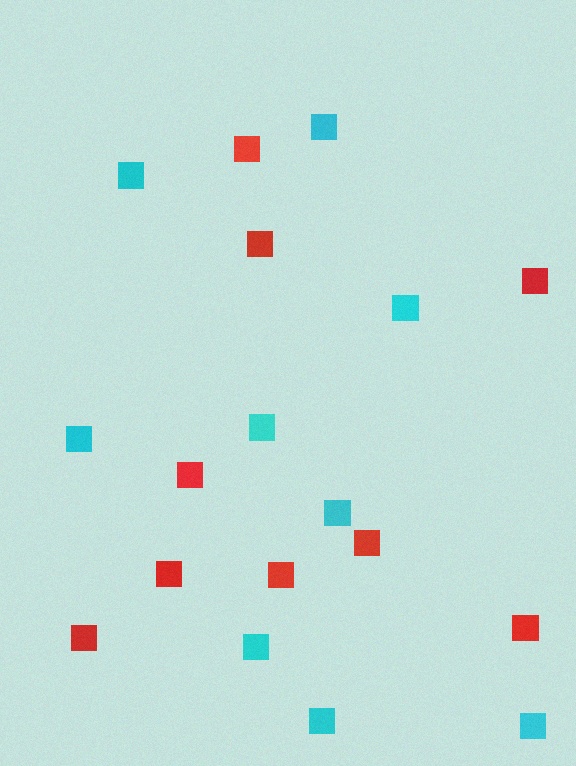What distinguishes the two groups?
There are 2 groups: one group of red squares (9) and one group of cyan squares (9).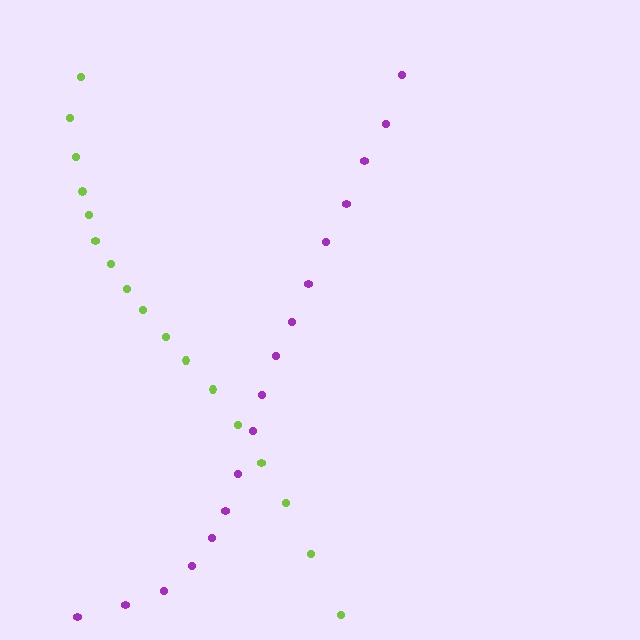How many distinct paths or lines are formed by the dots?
There are 2 distinct paths.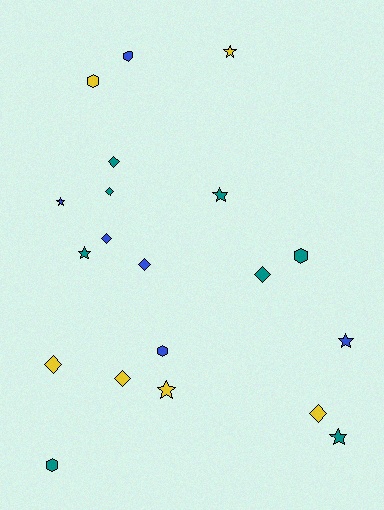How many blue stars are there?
There are 2 blue stars.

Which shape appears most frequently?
Diamond, with 8 objects.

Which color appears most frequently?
Teal, with 8 objects.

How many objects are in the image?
There are 20 objects.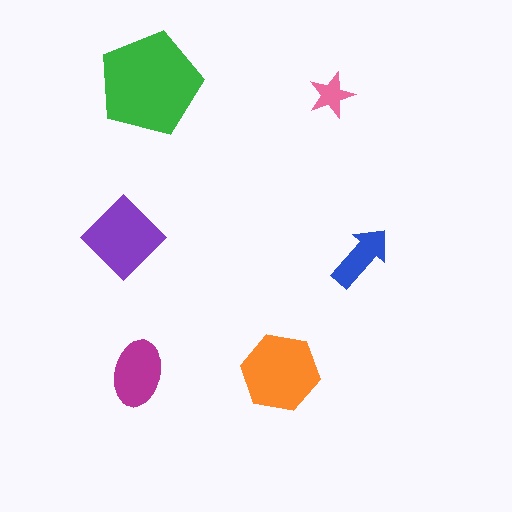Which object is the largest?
The green pentagon.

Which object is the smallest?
The pink star.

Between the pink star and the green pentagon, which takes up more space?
The green pentagon.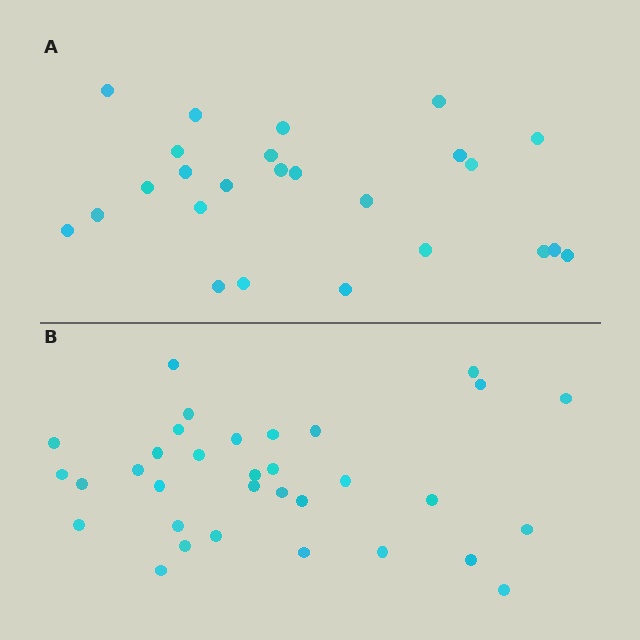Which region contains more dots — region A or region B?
Region B (the bottom region) has more dots.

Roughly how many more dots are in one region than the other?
Region B has roughly 8 or so more dots than region A.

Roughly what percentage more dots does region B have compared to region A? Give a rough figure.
About 30% more.